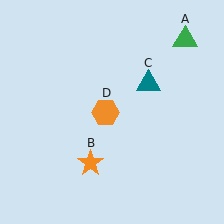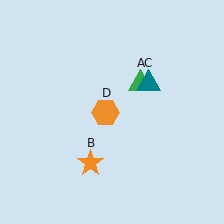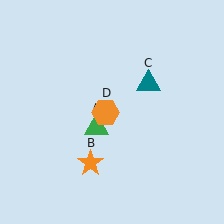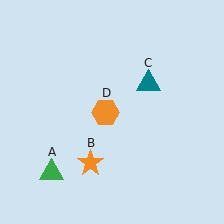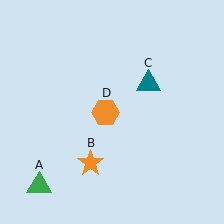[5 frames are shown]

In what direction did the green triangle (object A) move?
The green triangle (object A) moved down and to the left.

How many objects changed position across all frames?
1 object changed position: green triangle (object A).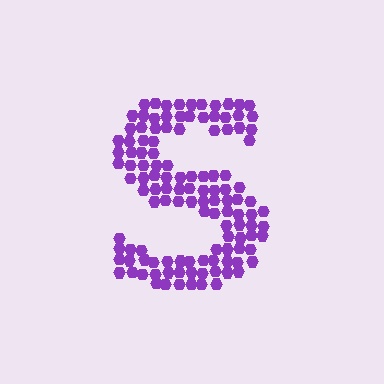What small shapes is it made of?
It is made of small hexagons.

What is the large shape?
The large shape is the letter S.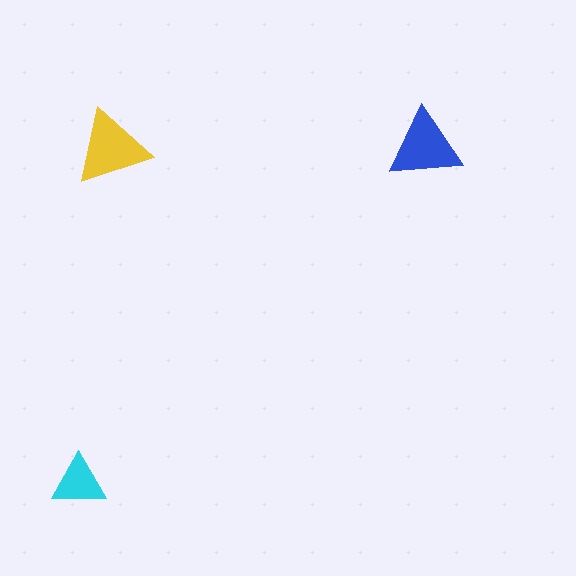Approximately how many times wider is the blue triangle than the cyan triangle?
About 1.5 times wider.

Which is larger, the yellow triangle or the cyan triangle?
The yellow one.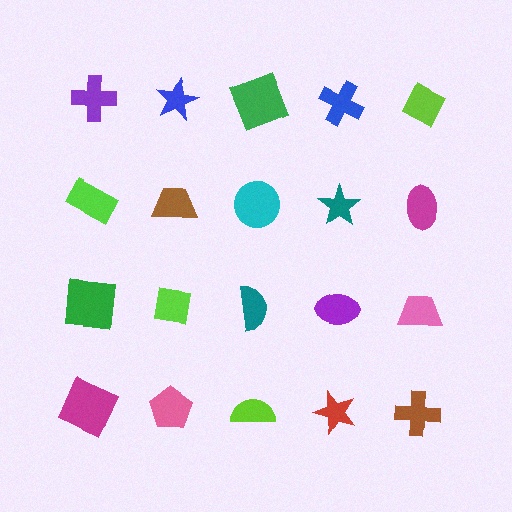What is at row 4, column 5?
A brown cross.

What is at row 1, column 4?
A blue cross.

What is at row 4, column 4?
A red star.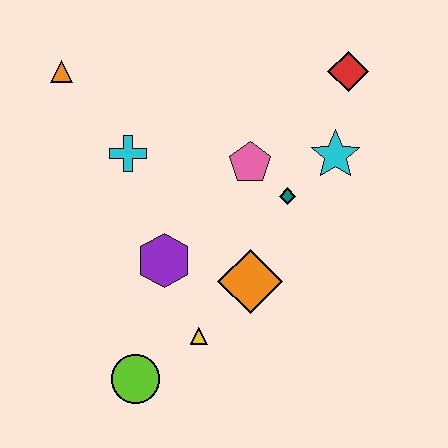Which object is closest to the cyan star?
The teal diamond is closest to the cyan star.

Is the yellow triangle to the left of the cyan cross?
No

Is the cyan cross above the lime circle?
Yes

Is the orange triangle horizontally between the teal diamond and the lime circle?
No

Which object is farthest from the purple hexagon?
The red diamond is farthest from the purple hexagon.